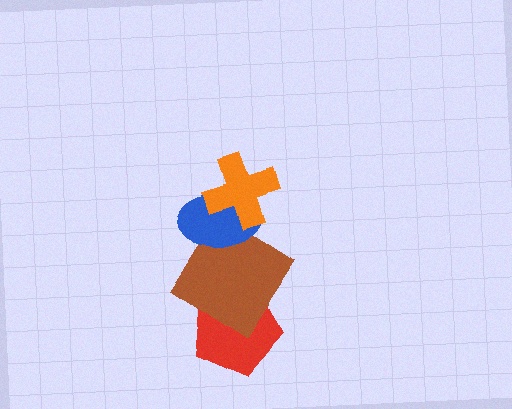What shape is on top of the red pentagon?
The brown diamond is on top of the red pentagon.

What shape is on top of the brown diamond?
The blue ellipse is on top of the brown diamond.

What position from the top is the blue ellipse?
The blue ellipse is 2nd from the top.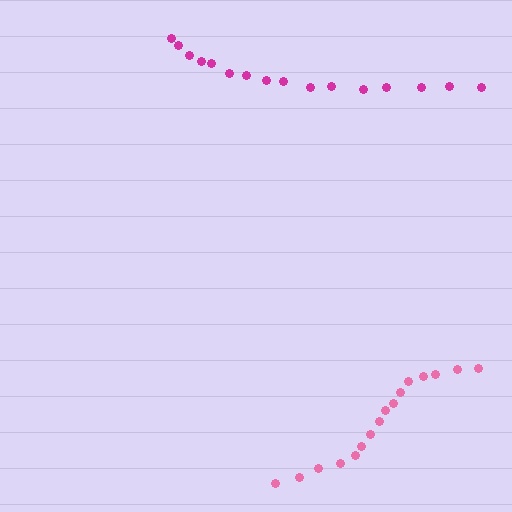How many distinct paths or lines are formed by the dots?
There are 2 distinct paths.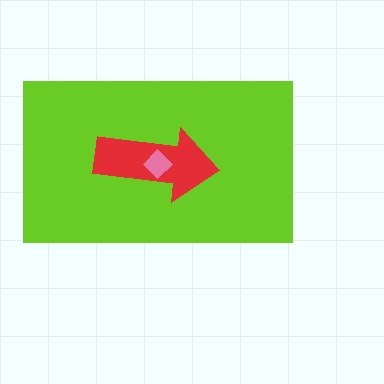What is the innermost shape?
The pink diamond.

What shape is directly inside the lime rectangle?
The red arrow.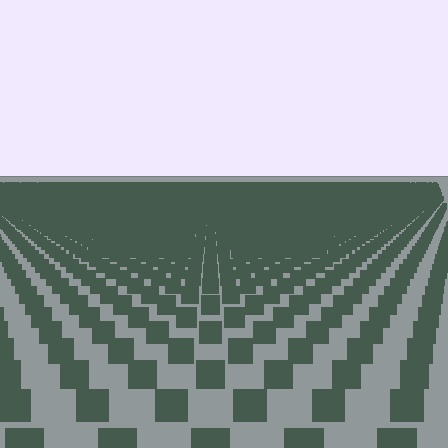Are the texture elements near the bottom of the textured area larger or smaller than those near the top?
Larger. Near the bottom, elements are closer to the viewer and appear at a bigger on-screen size.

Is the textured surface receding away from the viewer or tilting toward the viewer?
The surface is receding away from the viewer. Texture elements get smaller and denser toward the top.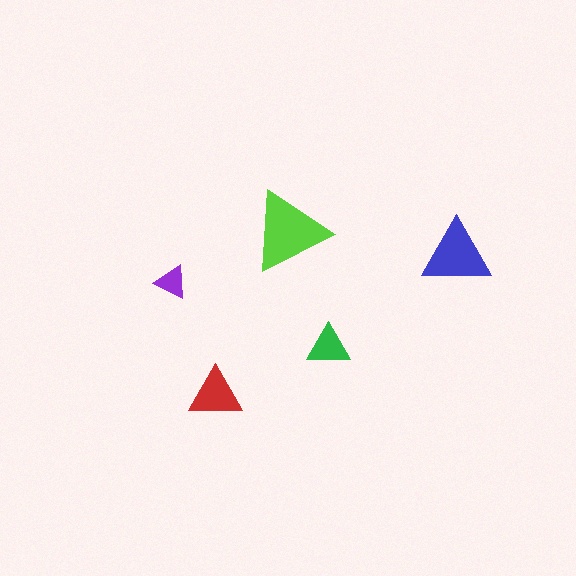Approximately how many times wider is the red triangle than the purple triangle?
About 1.5 times wider.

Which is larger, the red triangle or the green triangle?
The red one.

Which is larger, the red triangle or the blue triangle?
The blue one.